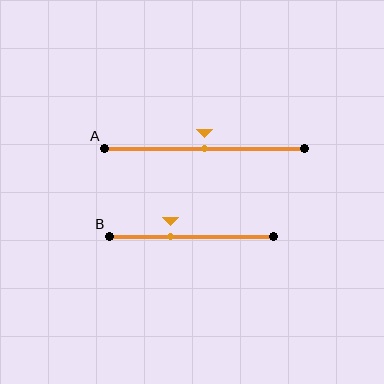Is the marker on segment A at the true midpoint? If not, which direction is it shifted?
Yes, the marker on segment A is at the true midpoint.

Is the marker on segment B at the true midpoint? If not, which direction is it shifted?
No, the marker on segment B is shifted to the left by about 13% of the segment length.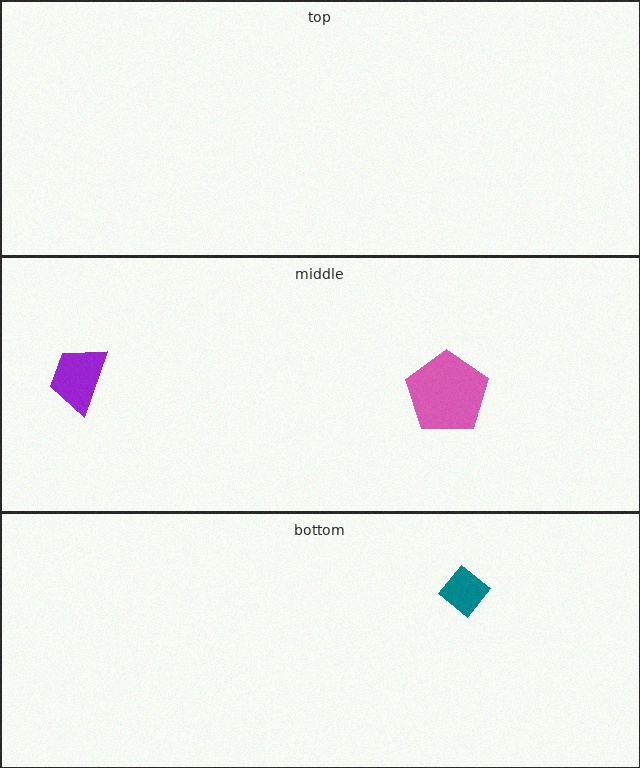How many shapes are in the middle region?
2.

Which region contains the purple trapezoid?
The middle region.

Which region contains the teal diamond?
The bottom region.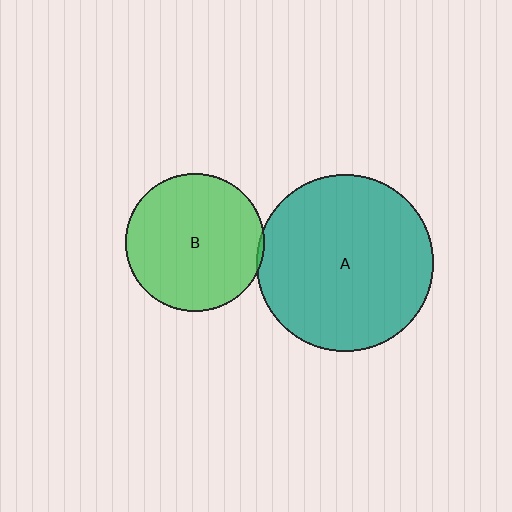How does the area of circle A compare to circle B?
Approximately 1.6 times.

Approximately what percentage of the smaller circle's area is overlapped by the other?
Approximately 5%.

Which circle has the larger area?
Circle A (teal).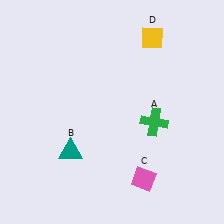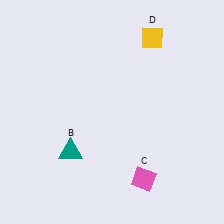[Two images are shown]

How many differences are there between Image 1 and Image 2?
There is 1 difference between the two images.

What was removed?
The green cross (A) was removed in Image 2.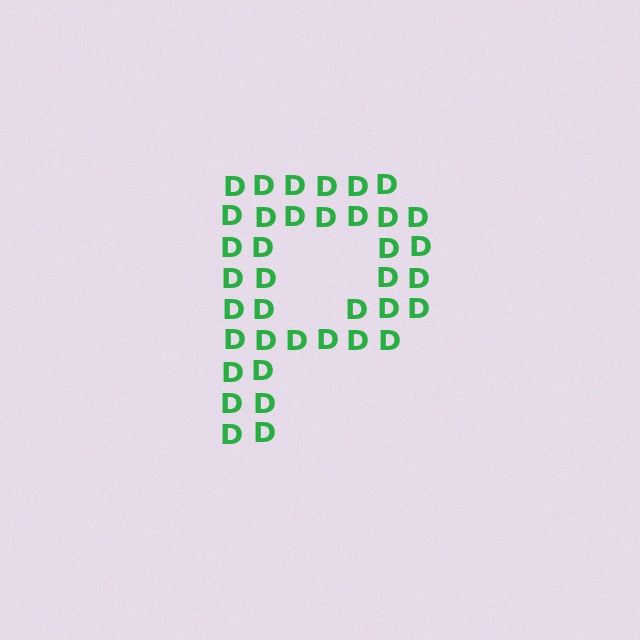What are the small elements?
The small elements are letter D's.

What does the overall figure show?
The overall figure shows the letter P.